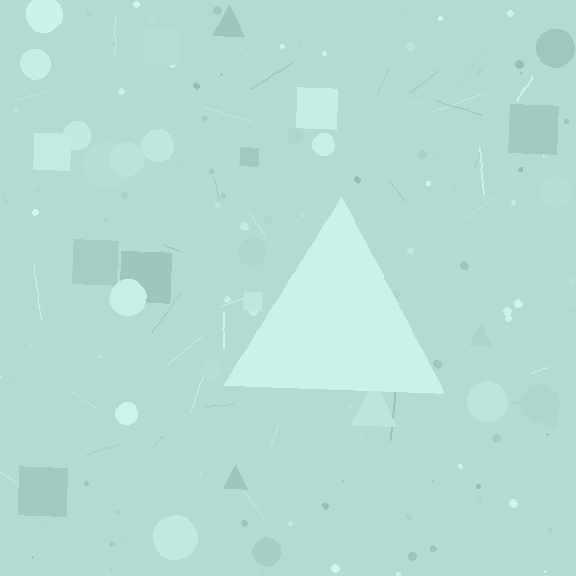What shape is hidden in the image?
A triangle is hidden in the image.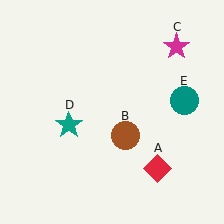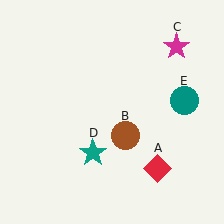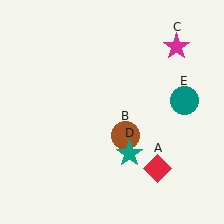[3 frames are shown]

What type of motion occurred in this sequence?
The teal star (object D) rotated counterclockwise around the center of the scene.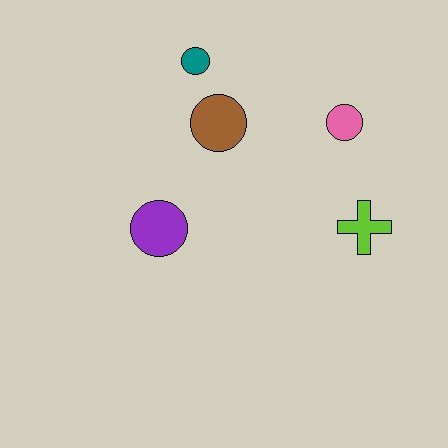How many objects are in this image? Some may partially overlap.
There are 5 objects.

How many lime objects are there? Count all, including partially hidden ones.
There is 1 lime object.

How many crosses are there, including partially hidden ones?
There is 1 cross.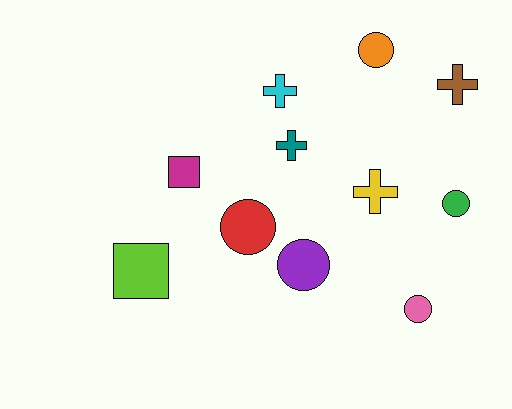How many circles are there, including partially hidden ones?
There are 5 circles.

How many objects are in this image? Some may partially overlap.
There are 11 objects.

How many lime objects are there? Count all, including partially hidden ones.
There is 1 lime object.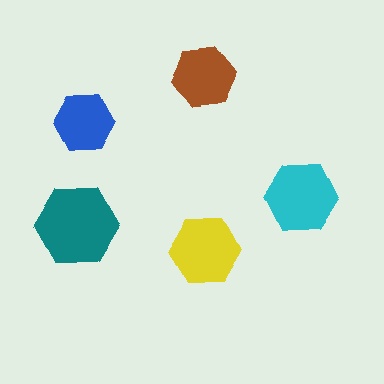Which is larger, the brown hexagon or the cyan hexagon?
The cyan one.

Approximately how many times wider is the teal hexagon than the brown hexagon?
About 1.5 times wider.